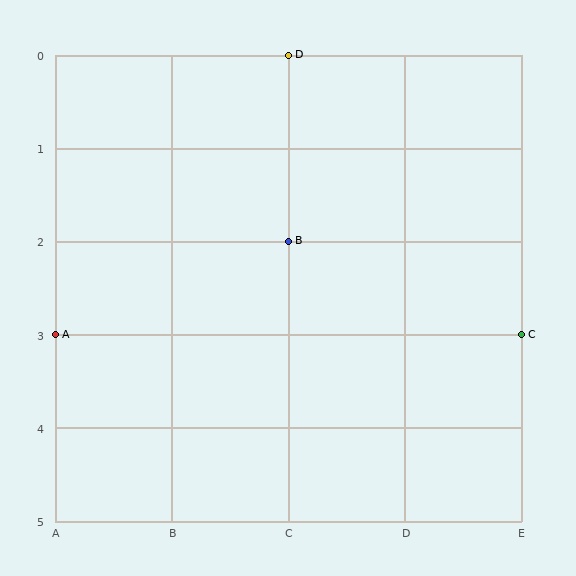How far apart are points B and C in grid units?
Points B and C are 2 columns and 1 row apart (about 2.2 grid units diagonally).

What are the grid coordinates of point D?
Point D is at grid coordinates (C, 0).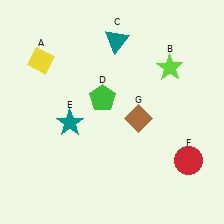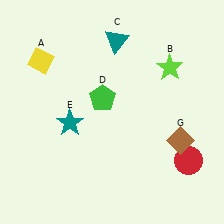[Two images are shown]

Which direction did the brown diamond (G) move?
The brown diamond (G) moved right.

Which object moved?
The brown diamond (G) moved right.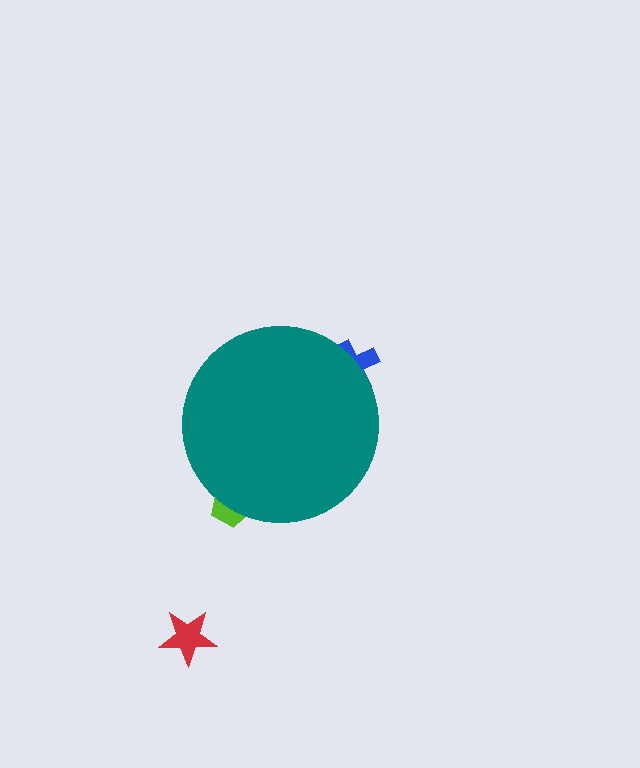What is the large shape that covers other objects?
A teal circle.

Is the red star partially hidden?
No, the red star is fully visible.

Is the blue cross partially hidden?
Yes, the blue cross is partially hidden behind the teal circle.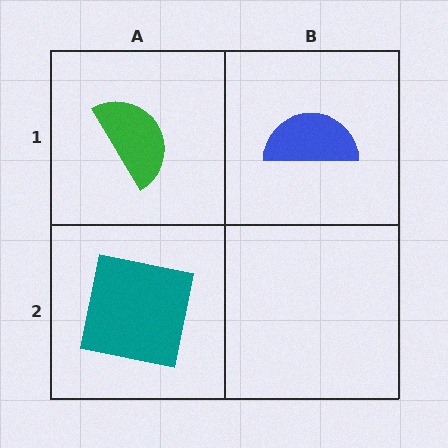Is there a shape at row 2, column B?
No, that cell is empty.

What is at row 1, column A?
A green semicircle.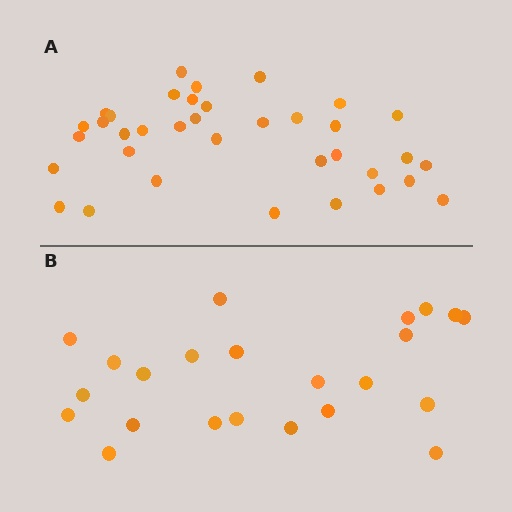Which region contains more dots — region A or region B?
Region A (the top region) has more dots.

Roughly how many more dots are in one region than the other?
Region A has approximately 15 more dots than region B.